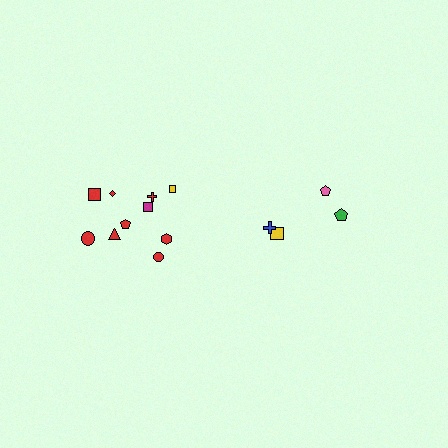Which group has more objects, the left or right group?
The left group.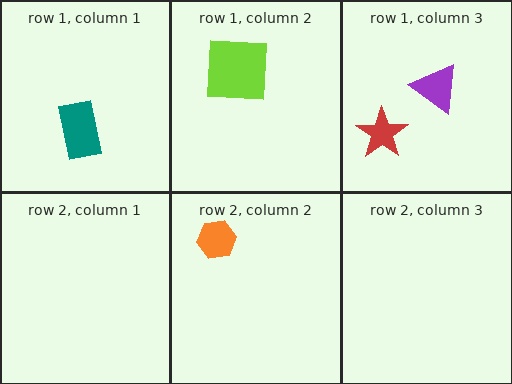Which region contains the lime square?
The row 1, column 2 region.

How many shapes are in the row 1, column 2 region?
1.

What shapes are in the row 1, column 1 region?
The teal rectangle.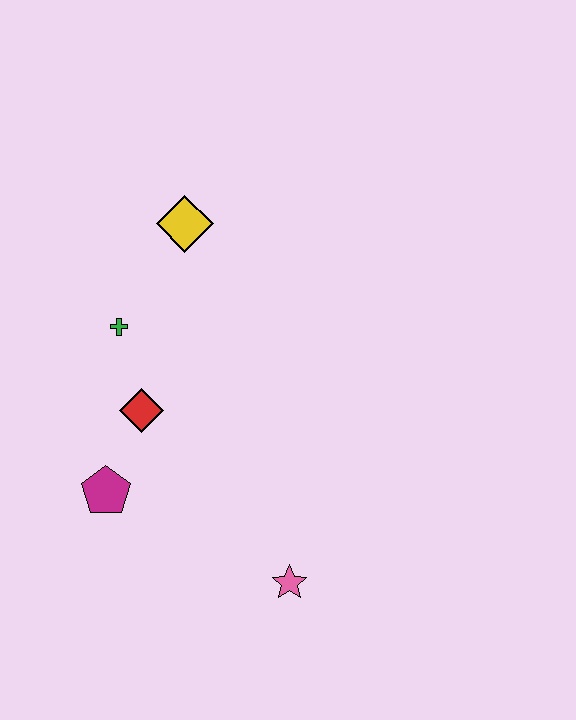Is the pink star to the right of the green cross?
Yes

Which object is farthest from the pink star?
The yellow diamond is farthest from the pink star.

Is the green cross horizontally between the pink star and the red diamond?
No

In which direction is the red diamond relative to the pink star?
The red diamond is above the pink star.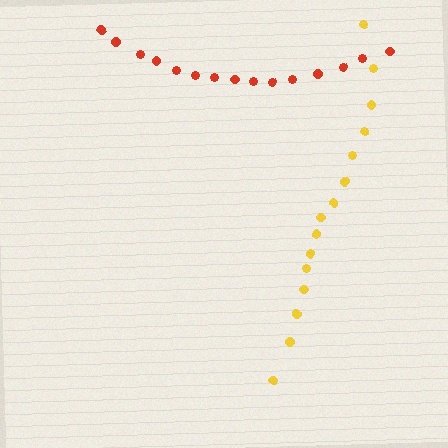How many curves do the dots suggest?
There are 2 distinct paths.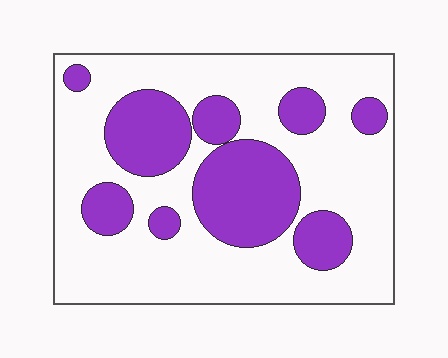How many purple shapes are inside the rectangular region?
9.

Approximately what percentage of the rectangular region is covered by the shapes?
Approximately 30%.